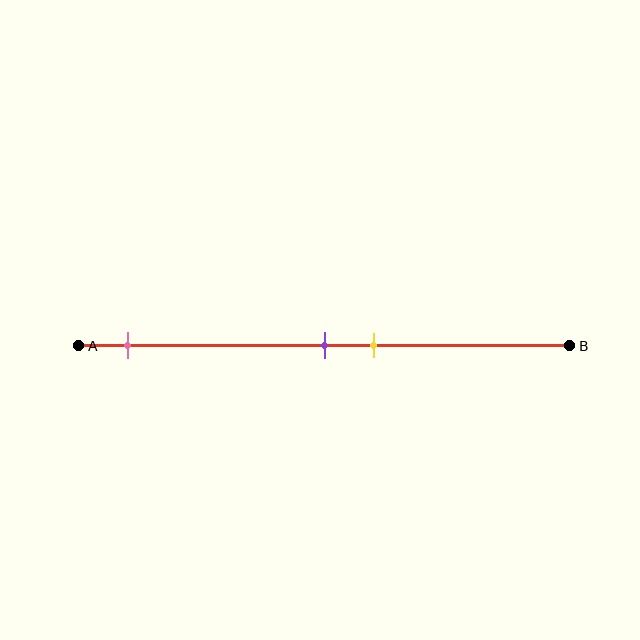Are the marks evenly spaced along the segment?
No, the marks are not evenly spaced.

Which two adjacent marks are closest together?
The purple and yellow marks are the closest adjacent pair.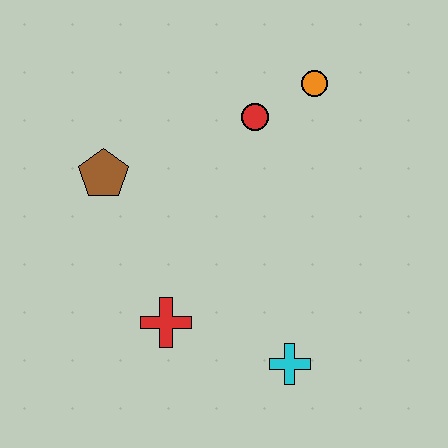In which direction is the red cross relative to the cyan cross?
The red cross is to the left of the cyan cross.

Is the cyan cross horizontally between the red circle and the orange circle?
Yes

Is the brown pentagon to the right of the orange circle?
No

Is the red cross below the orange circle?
Yes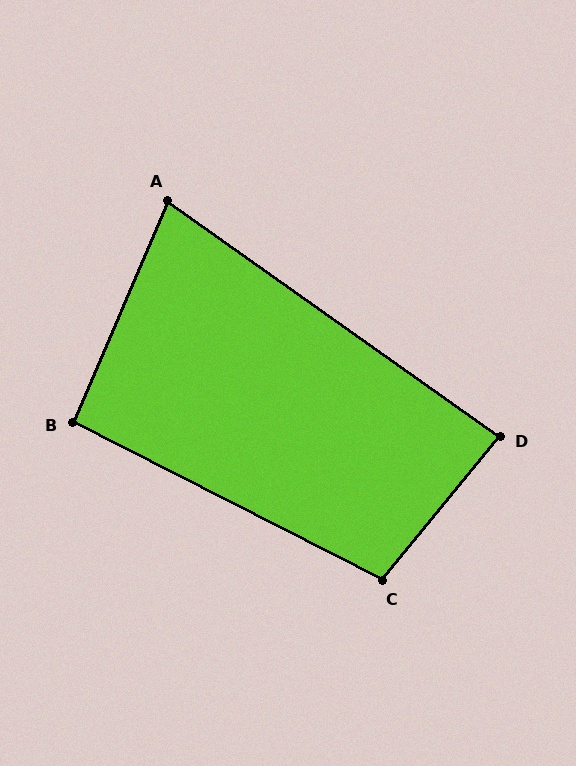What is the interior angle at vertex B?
Approximately 94 degrees (approximately right).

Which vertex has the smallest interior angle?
A, at approximately 78 degrees.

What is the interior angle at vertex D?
Approximately 86 degrees (approximately right).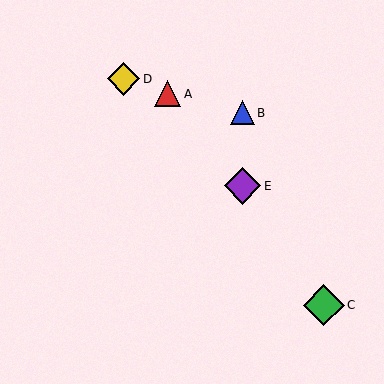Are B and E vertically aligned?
Yes, both are at x≈242.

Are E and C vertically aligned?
No, E is at x≈242 and C is at x≈324.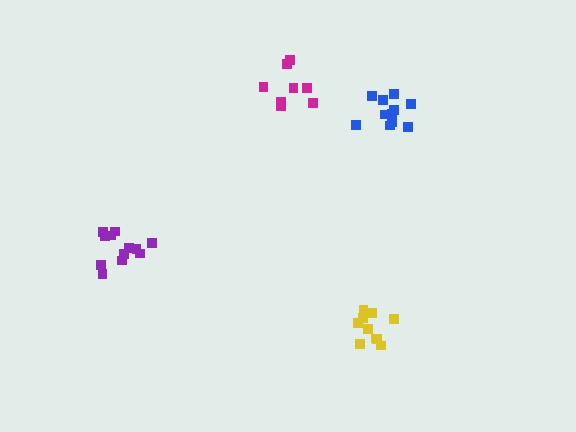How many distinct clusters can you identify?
There are 4 distinct clusters.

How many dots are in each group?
Group 1: 10 dots, Group 2: 12 dots, Group 3: 8 dots, Group 4: 12 dots (42 total).